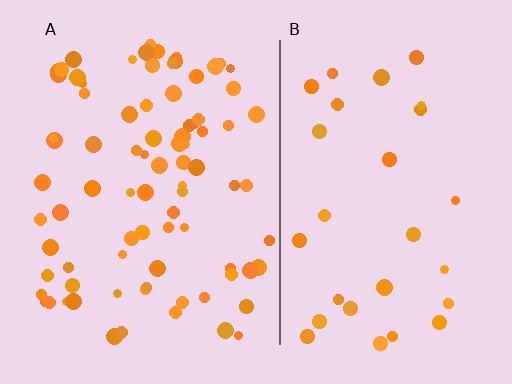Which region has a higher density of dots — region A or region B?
A (the left).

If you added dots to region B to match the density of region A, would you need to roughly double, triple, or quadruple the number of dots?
Approximately triple.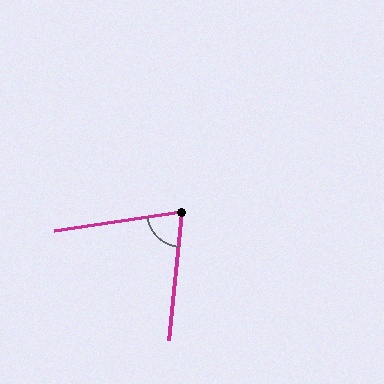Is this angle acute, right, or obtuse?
It is acute.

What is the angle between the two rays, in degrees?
Approximately 75 degrees.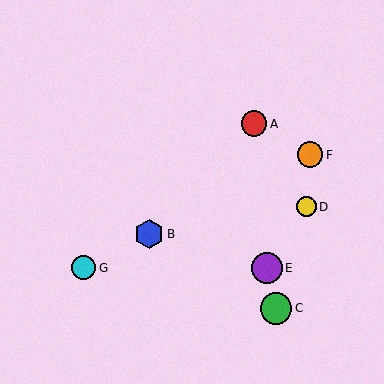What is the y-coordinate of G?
Object G is at y≈268.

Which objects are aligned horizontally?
Objects E, G are aligned horizontally.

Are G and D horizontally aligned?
No, G is at y≈268 and D is at y≈207.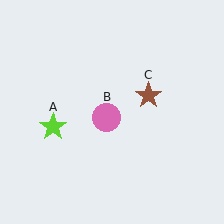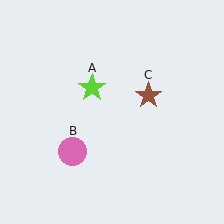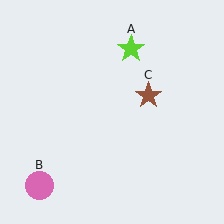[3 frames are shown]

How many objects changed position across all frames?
2 objects changed position: lime star (object A), pink circle (object B).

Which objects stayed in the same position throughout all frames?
Brown star (object C) remained stationary.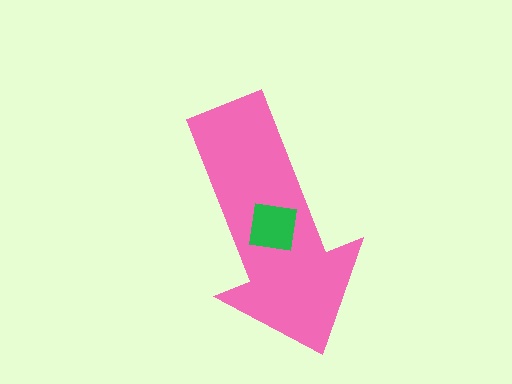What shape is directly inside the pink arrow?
The green square.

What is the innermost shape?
The green square.